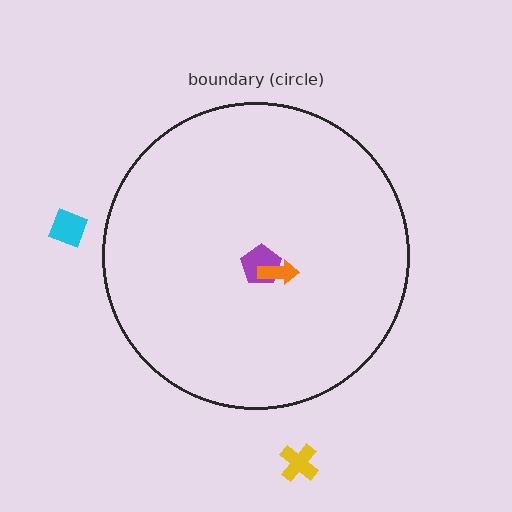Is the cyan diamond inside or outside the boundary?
Outside.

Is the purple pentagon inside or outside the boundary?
Inside.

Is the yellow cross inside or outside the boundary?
Outside.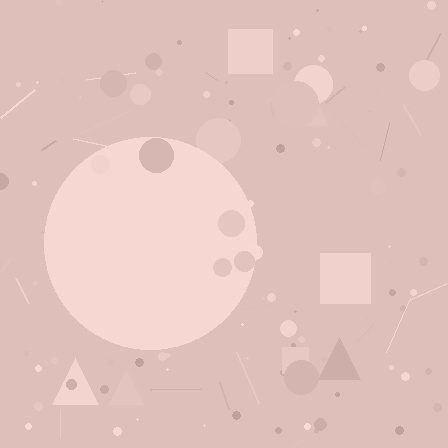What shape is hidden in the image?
A circle is hidden in the image.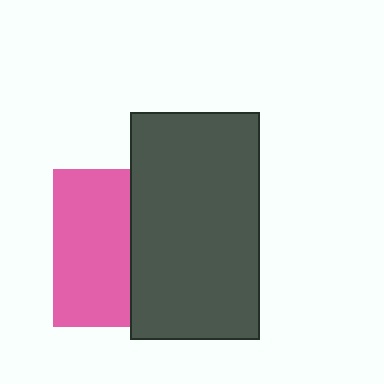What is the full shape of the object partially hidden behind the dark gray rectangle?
The partially hidden object is a pink square.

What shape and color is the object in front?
The object in front is a dark gray rectangle.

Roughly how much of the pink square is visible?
About half of it is visible (roughly 48%).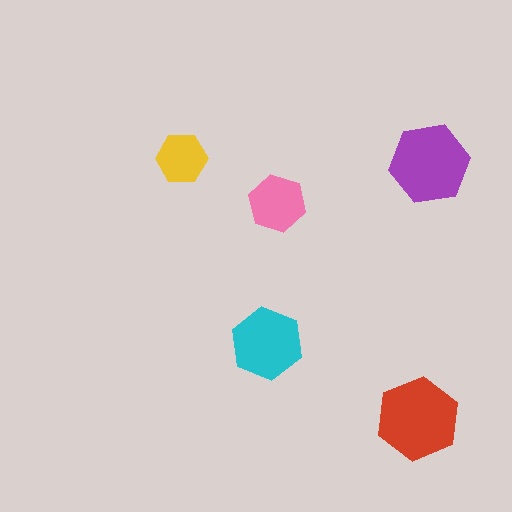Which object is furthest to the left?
The yellow hexagon is leftmost.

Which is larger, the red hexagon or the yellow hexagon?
The red one.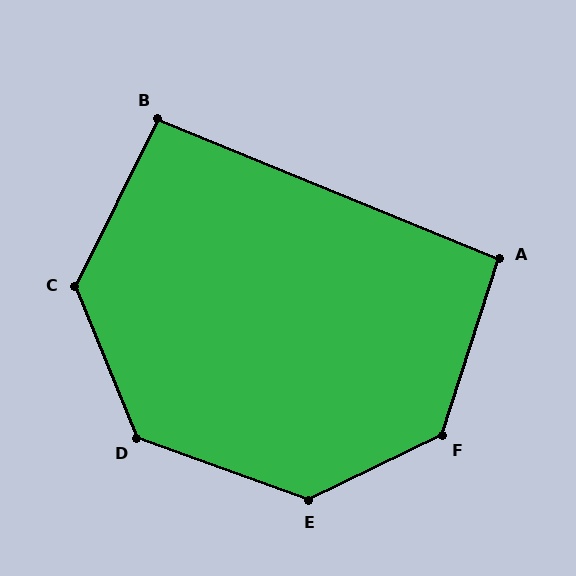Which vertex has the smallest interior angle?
B, at approximately 94 degrees.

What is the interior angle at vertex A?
Approximately 94 degrees (approximately right).